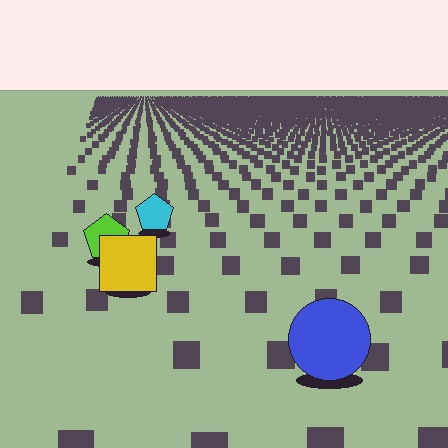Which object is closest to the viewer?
The blue circle is closest. The texture marks near it are larger and more spread out.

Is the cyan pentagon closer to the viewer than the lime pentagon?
No. The lime pentagon is closer — you can tell from the texture gradient: the ground texture is coarser near it.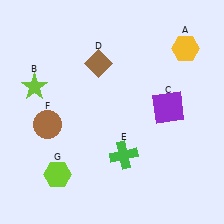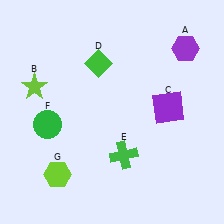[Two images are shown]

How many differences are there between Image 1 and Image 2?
There are 3 differences between the two images.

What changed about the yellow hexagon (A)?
In Image 1, A is yellow. In Image 2, it changed to purple.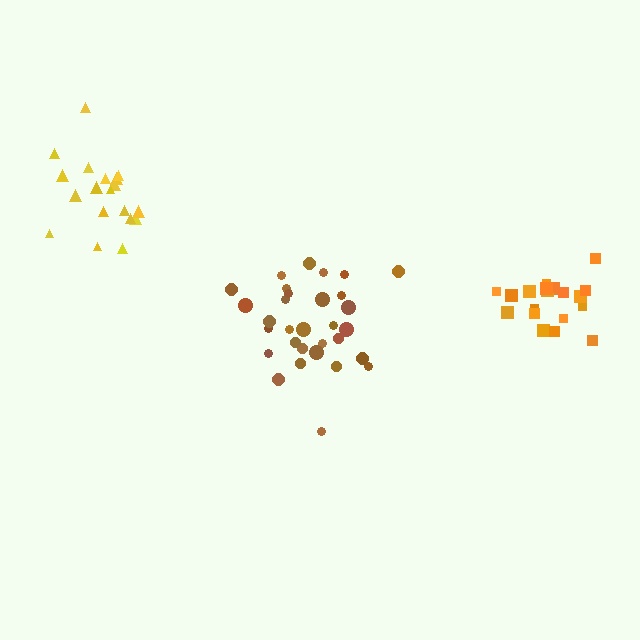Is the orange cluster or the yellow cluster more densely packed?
Orange.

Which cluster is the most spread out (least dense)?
Yellow.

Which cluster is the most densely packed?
Orange.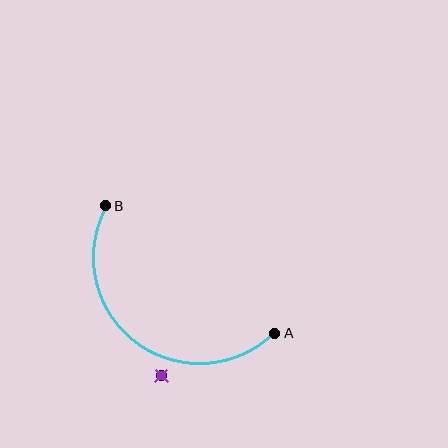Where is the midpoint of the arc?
The arc midpoint is the point on the curve farthest from the straight line joining A and B. It sits below and to the left of that line.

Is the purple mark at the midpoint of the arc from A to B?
No — the purple mark does not lie on the arc at all. It sits slightly outside the curve.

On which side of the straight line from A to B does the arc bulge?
The arc bulges below and to the left of the straight line connecting A and B.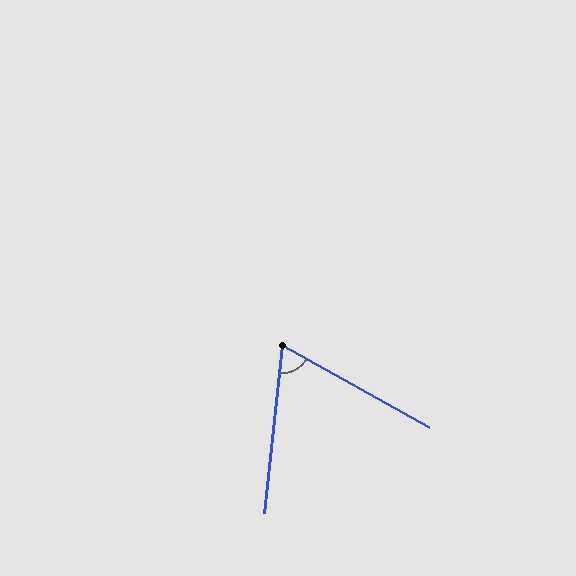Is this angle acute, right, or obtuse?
It is acute.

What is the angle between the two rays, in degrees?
Approximately 67 degrees.